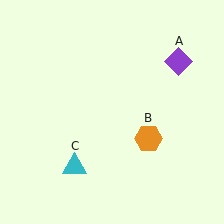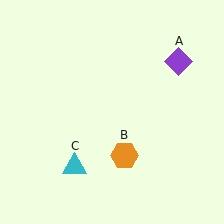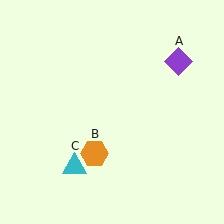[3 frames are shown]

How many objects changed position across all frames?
1 object changed position: orange hexagon (object B).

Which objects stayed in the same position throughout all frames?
Purple diamond (object A) and cyan triangle (object C) remained stationary.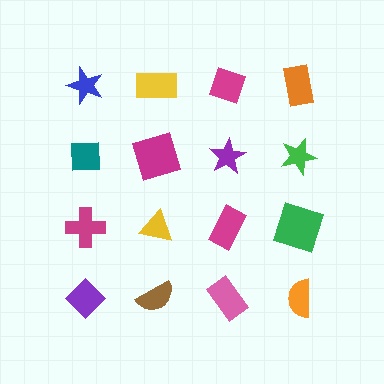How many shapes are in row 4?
4 shapes.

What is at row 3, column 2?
A yellow triangle.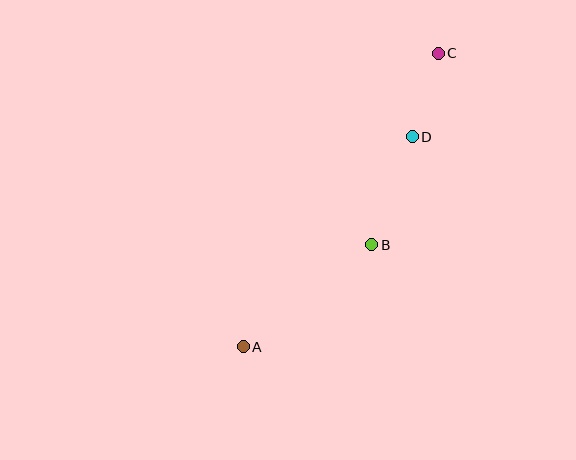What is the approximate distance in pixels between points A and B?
The distance between A and B is approximately 164 pixels.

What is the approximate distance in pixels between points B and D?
The distance between B and D is approximately 115 pixels.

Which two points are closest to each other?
Points C and D are closest to each other.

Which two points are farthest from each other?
Points A and C are farthest from each other.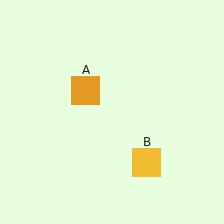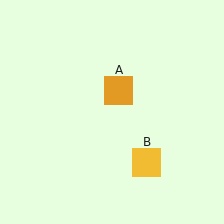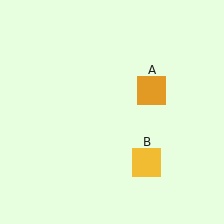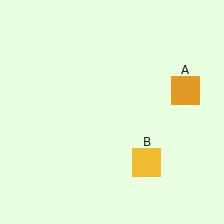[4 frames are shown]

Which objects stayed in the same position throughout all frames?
Yellow square (object B) remained stationary.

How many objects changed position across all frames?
1 object changed position: orange square (object A).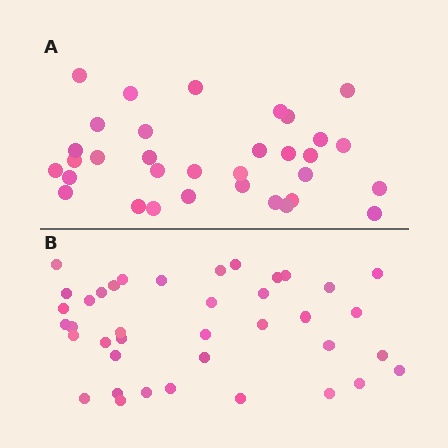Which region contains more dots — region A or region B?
Region B (the bottom region) has more dots.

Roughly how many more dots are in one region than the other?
Region B has about 6 more dots than region A.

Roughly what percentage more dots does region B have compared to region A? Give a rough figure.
About 20% more.